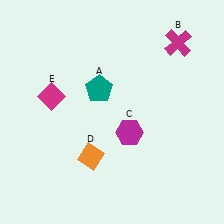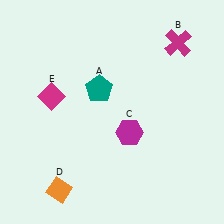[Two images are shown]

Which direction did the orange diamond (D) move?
The orange diamond (D) moved down.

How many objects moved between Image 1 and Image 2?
1 object moved between the two images.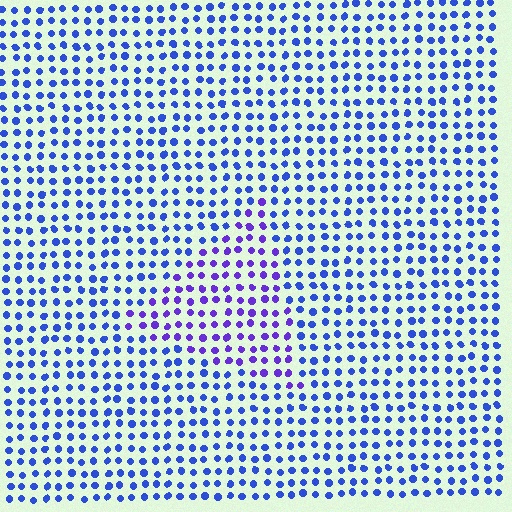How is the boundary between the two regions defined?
The boundary is defined purely by a slight shift in hue (about 33 degrees). Spacing, size, and orientation are identical on both sides.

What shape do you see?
I see a triangle.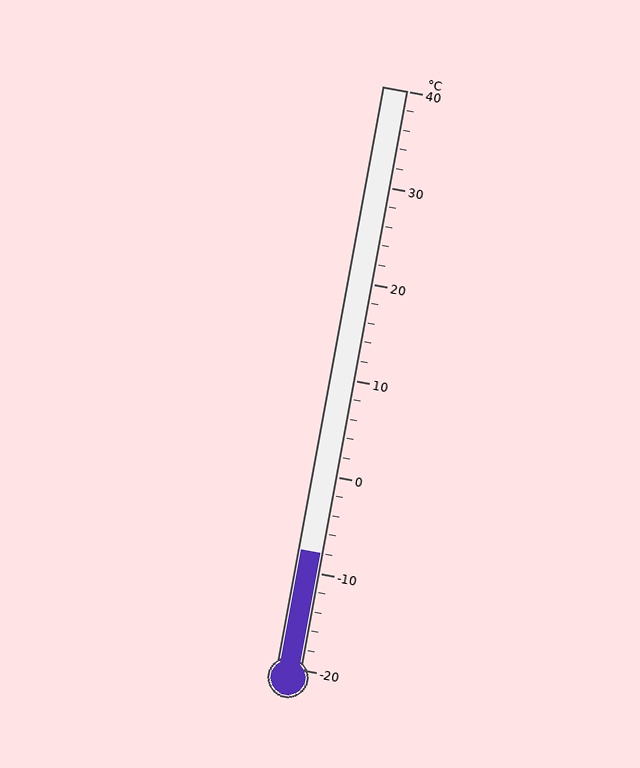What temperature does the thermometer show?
The thermometer shows approximately -8°C.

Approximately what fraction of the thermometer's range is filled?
The thermometer is filled to approximately 20% of its range.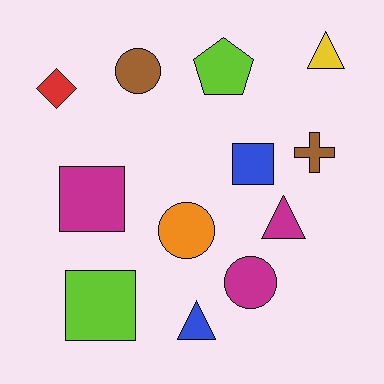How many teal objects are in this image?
There are no teal objects.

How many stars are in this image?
There are no stars.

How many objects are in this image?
There are 12 objects.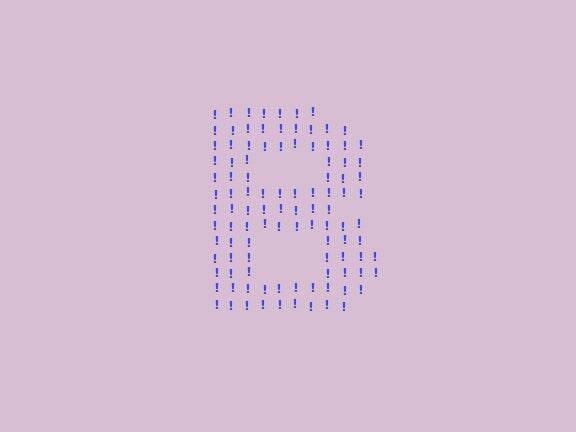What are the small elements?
The small elements are exclamation marks.